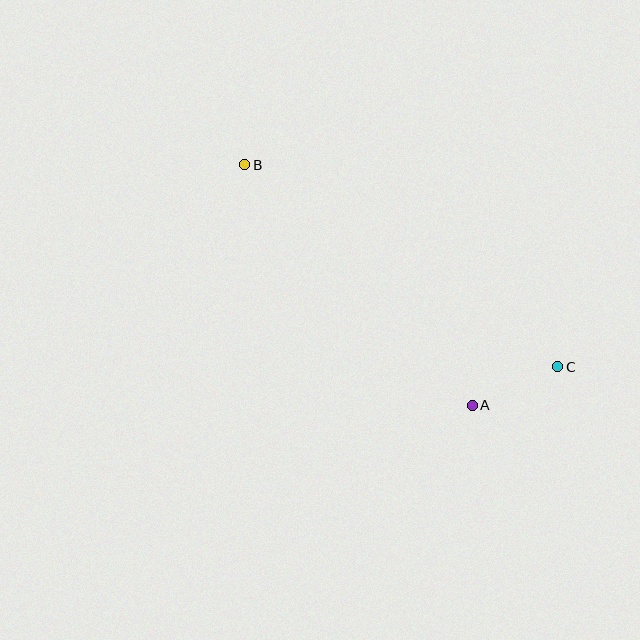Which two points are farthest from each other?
Points B and C are farthest from each other.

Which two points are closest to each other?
Points A and C are closest to each other.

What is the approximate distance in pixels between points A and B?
The distance between A and B is approximately 331 pixels.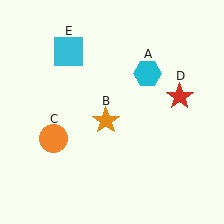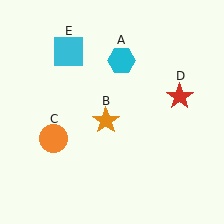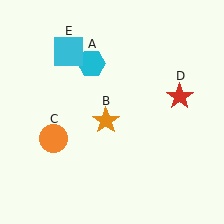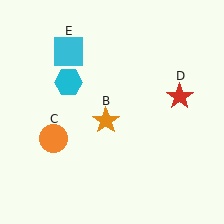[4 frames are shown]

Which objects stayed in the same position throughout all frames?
Orange star (object B) and orange circle (object C) and red star (object D) and cyan square (object E) remained stationary.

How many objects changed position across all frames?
1 object changed position: cyan hexagon (object A).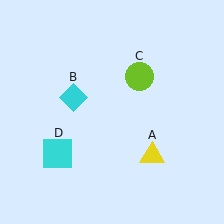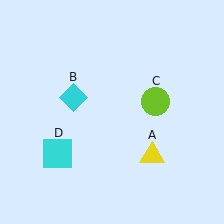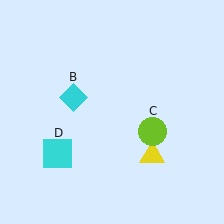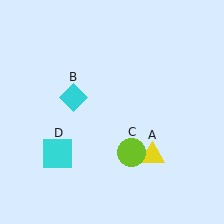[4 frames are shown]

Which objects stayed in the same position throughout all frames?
Yellow triangle (object A) and cyan diamond (object B) and cyan square (object D) remained stationary.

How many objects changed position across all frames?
1 object changed position: lime circle (object C).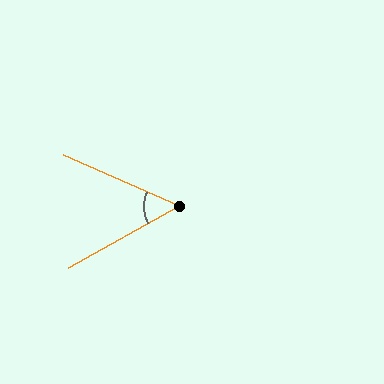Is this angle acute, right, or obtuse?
It is acute.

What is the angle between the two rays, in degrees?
Approximately 53 degrees.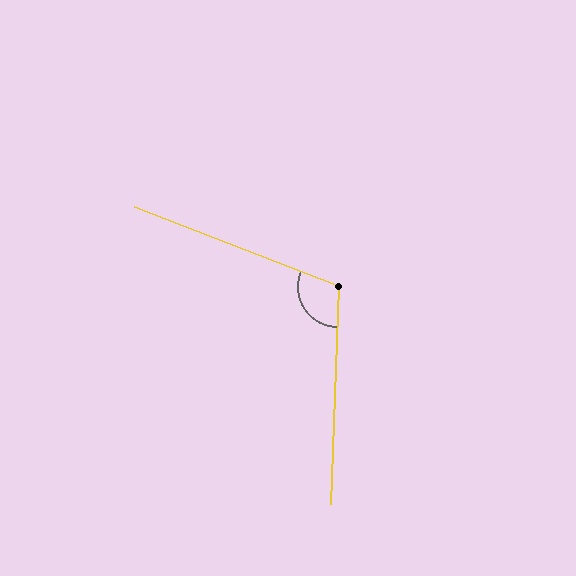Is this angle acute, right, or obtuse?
It is obtuse.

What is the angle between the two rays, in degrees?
Approximately 109 degrees.